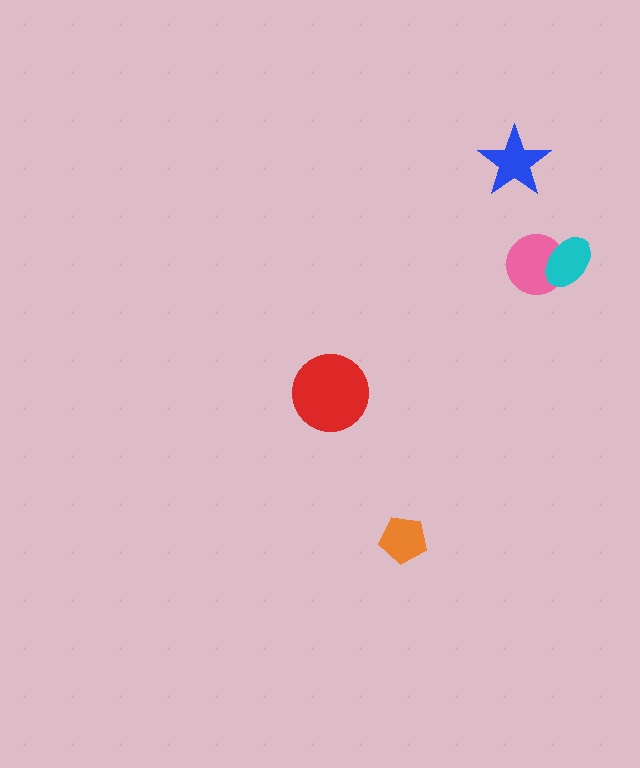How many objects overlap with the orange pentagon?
0 objects overlap with the orange pentagon.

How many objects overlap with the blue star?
0 objects overlap with the blue star.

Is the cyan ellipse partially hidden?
No, no other shape covers it.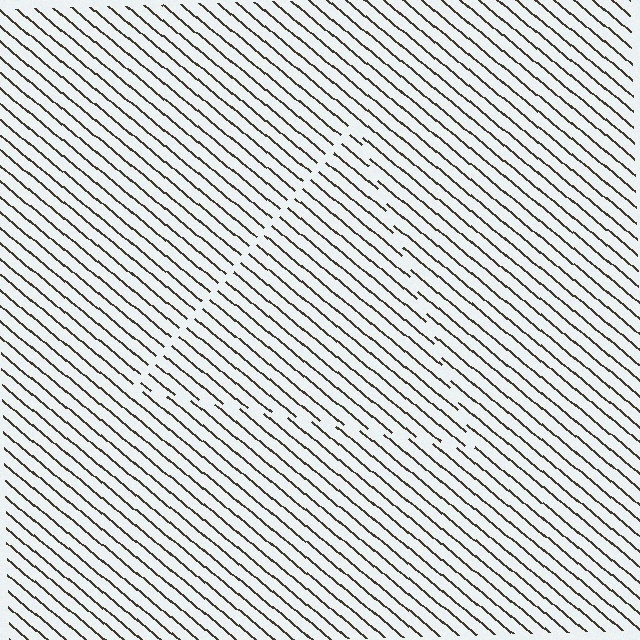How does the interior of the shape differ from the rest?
The interior of the shape contains the same grating, shifted by half a period — the contour is defined by the phase discontinuity where line-ends from the inner and outer gratings abut.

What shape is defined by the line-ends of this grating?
An illusory triangle. The interior of the shape contains the same grating, shifted by half a period — the contour is defined by the phase discontinuity where line-ends from the inner and outer gratings abut.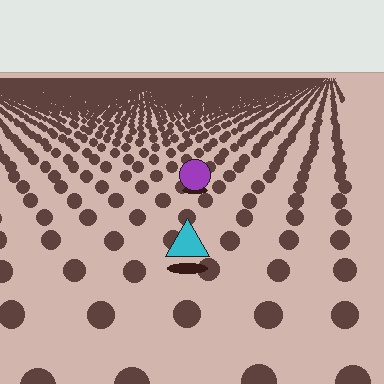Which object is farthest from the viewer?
The purple circle is farthest from the viewer. It appears smaller and the ground texture around it is denser.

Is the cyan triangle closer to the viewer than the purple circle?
Yes. The cyan triangle is closer — you can tell from the texture gradient: the ground texture is coarser near it.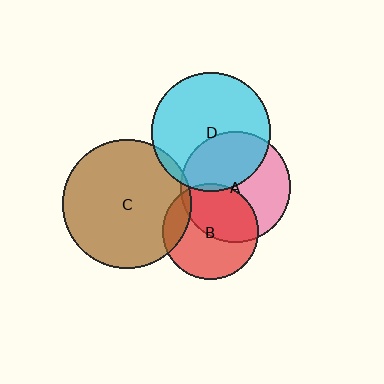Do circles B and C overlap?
Yes.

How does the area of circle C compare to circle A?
Approximately 1.3 times.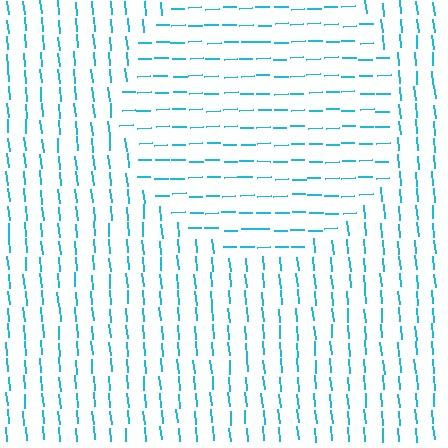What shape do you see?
I see a circle.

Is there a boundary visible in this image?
Yes, there is a texture boundary formed by a change in line orientation.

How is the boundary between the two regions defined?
The boundary is defined purely by a change in line orientation (approximately 87 degrees difference). All lines are the same color and thickness.